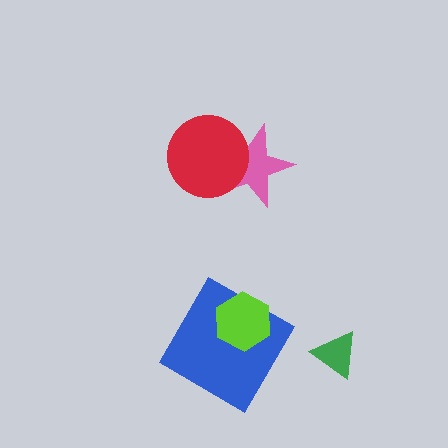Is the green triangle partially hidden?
No, no other shape covers it.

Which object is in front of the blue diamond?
The lime hexagon is in front of the blue diamond.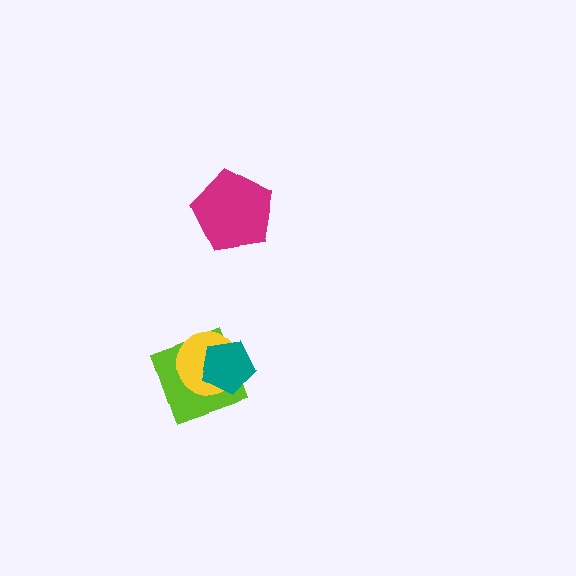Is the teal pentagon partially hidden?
No, no other shape covers it.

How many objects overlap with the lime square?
2 objects overlap with the lime square.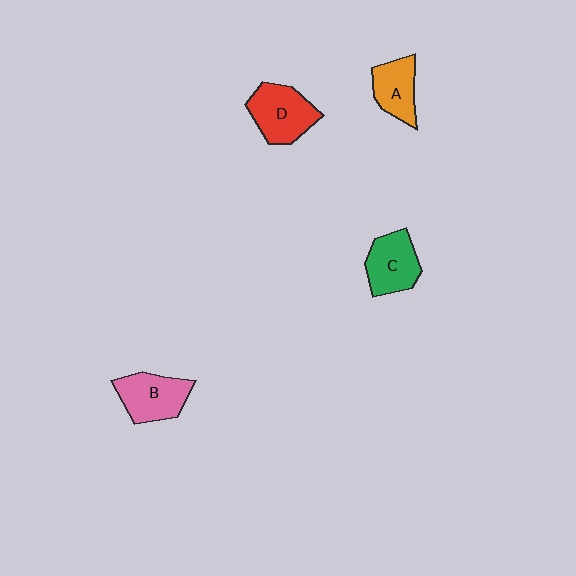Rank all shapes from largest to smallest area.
From largest to smallest: D (red), B (pink), C (green), A (orange).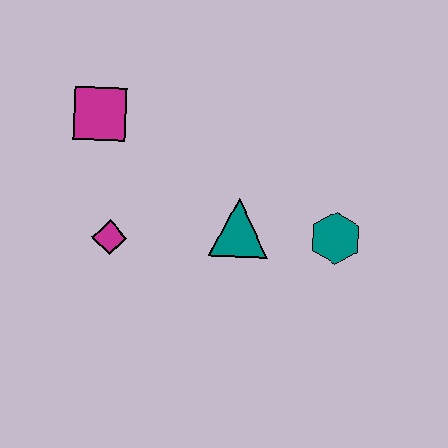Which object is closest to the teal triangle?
The teal hexagon is closest to the teal triangle.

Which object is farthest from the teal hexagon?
The magenta square is farthest from the teal hexagon.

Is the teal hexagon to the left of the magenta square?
No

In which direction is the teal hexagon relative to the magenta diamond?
The teal hexagon is to the right of the magenta diamond.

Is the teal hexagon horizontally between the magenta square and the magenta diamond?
No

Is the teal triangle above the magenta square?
No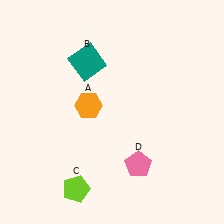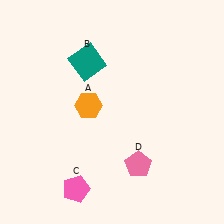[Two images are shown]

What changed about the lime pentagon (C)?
In Image 1, C is lime. In Image 2, it changed to pink.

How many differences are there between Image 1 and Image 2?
There is 1 difference between the two images.